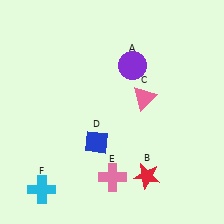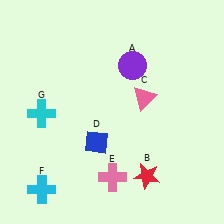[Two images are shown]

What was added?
A cyan cross (G) was added in Image 2.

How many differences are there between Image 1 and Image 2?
There is 1 difference between the two images.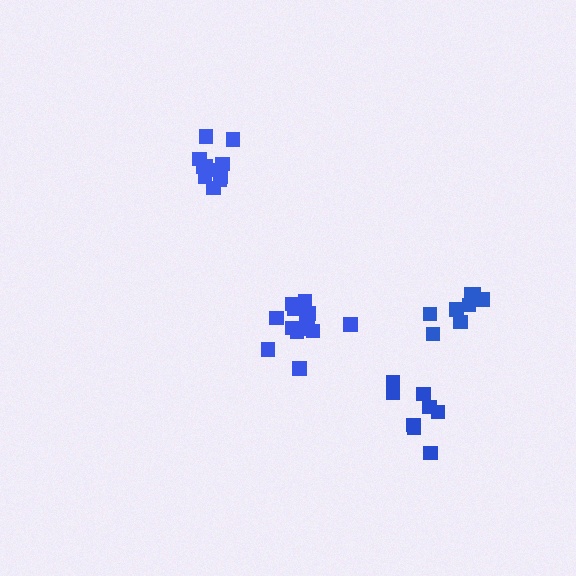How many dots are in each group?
Group 1: 8 dots, Group 2: 13 dots, Group 3: 8 dots, Group 4: 11 dots (40 total).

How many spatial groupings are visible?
There are 4 spatial groupings.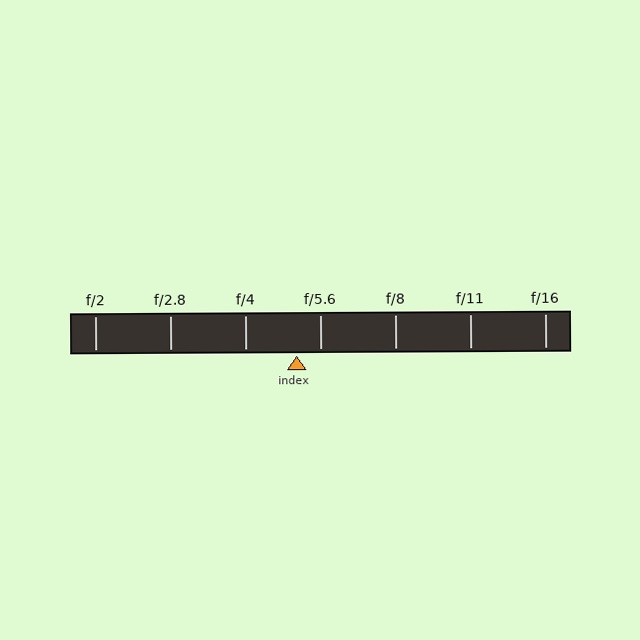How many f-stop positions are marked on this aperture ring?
There are 7 f-stop positions marked.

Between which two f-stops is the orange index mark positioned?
The index mark is between f/4 and f/5.6.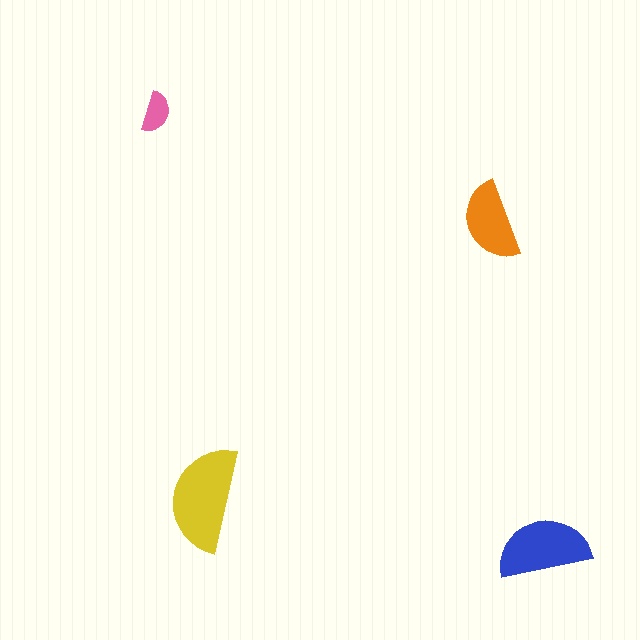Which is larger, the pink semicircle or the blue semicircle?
The blue one.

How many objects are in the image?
There are 4 objects in the image.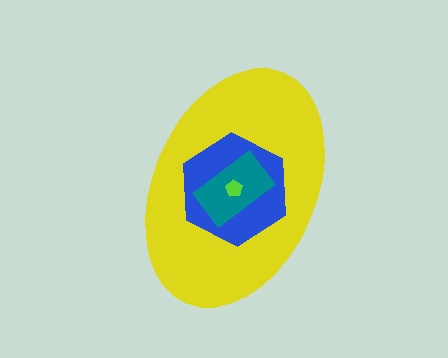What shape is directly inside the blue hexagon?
The teal rectangle.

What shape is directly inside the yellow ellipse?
The blue hexagon.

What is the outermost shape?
The yellow ellipse.